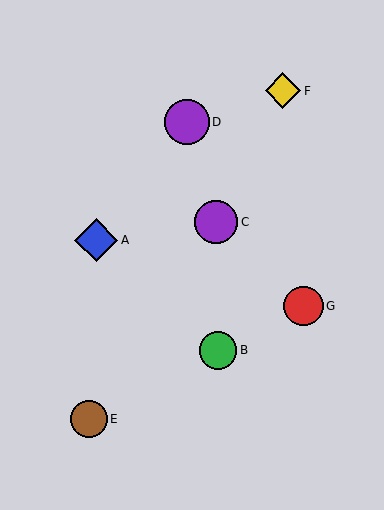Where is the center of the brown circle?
The center of the brown circle is at (89, 419).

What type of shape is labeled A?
Shape A is a blue diamond.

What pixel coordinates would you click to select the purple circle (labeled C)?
Click at (216, 222) to select the purple circle C.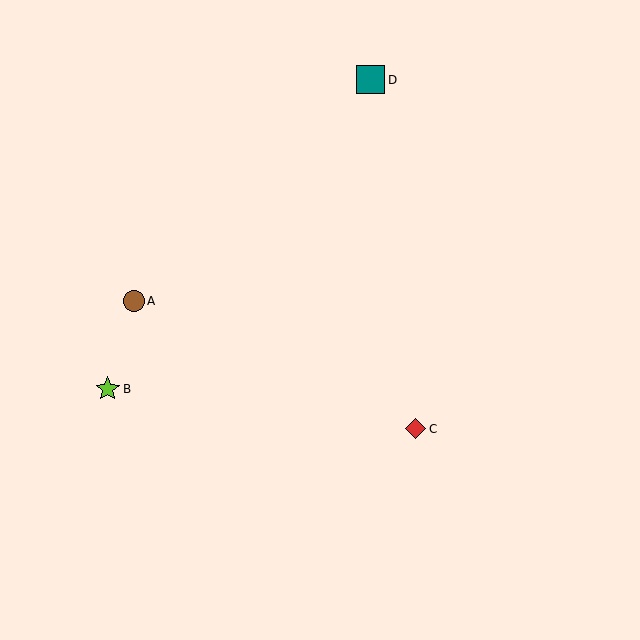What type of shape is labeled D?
Shape D is a teal square.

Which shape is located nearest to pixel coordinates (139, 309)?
The brown circle (labeled A) at (134, 301) is nearest to that location.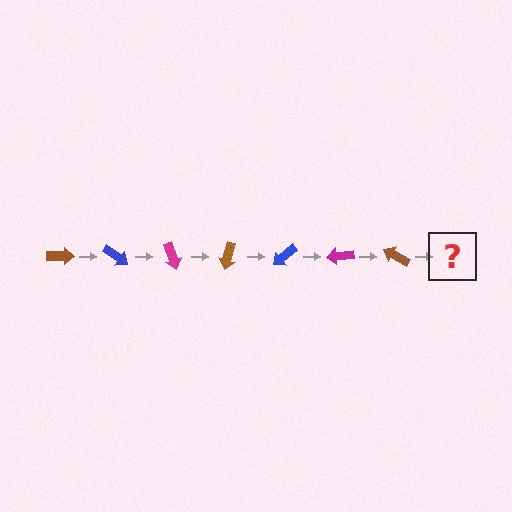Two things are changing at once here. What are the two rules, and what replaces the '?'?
The two rules are that it rotates 35 degrees each step and the color cycles through brown, blue, and magenta. The '?' should be a blue arrow, rotated 245 degrees from the start.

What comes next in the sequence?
The next element should be a blue arrow, rotated 245 degrees from the start.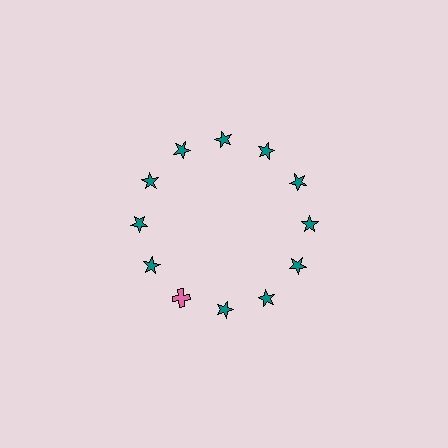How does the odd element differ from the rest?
It differs in both color (pink instead of teal) and shape (cross instead of star).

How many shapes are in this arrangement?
There are 12 shapes arranged in a ring pattern.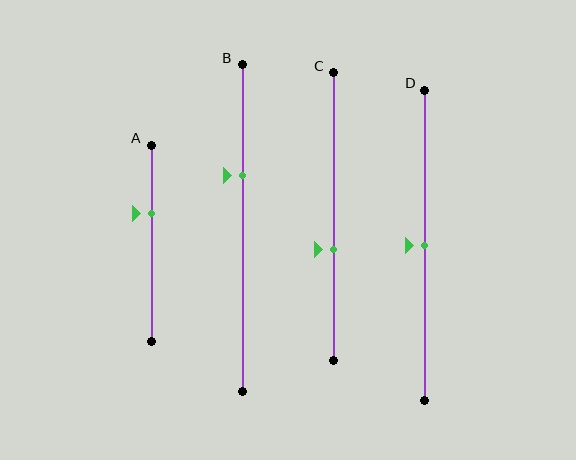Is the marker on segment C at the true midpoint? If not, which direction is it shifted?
No, the marker on segment C is shifted downward by about 12% of the segment length.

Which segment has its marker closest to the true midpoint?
Segment D has its marker closest to the true midpoint.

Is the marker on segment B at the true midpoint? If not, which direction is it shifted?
No, the marker on segment B is shifted upward by about 16% of the segment length.